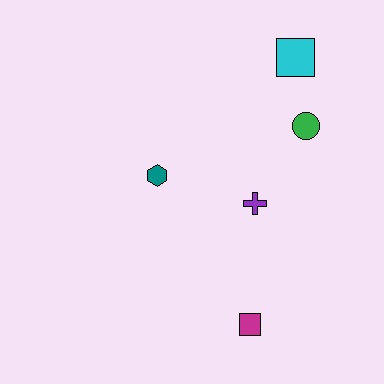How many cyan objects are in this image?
There is 1 cyan object.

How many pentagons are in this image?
There are no pentagons.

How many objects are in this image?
There are 5 objects.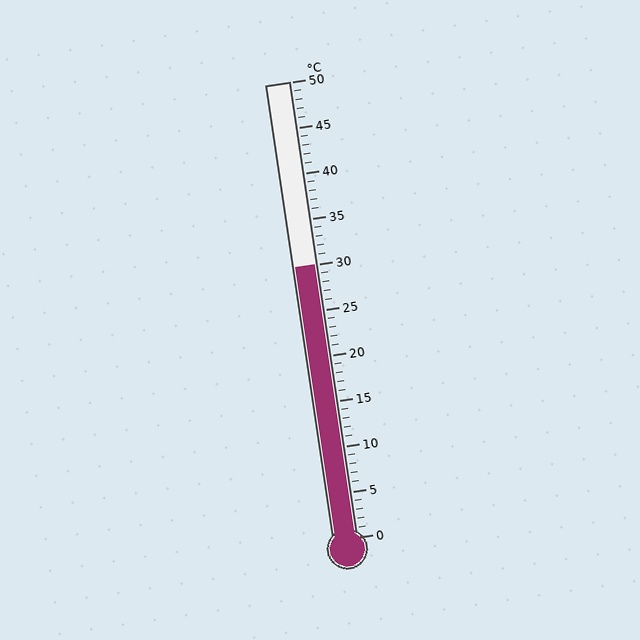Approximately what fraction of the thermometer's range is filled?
The thermometer is filled to approximately 60% of its range.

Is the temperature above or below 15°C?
The temperature is above 15°C.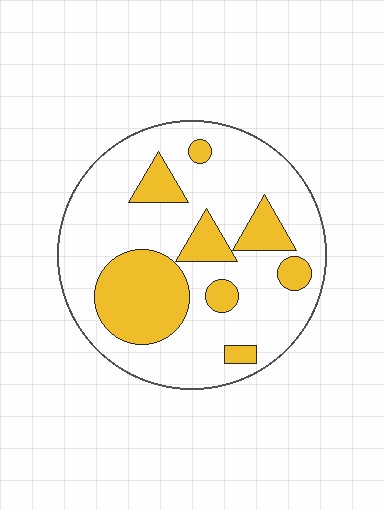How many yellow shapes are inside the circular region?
8.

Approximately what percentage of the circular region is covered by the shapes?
Approximately 25%.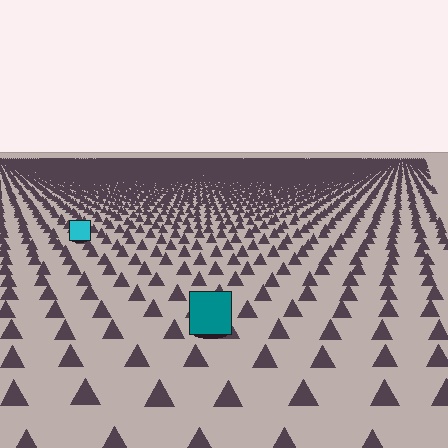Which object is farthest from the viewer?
The cyan square is farthest from the viewer. It appears smaller and the ground texture around it is denser.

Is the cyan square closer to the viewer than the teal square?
No. The teal square is closer — you can tell from the texture gradient: the ground texture is coarser near it.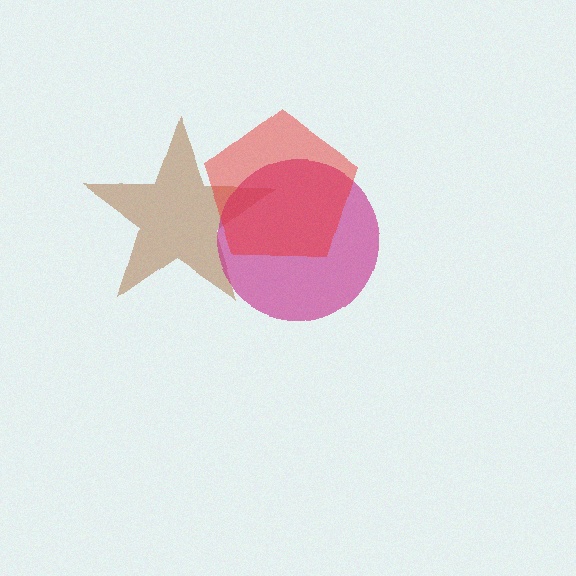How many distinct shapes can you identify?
There are 3 distinct shapes: a brown star, a magenta circle, a red pentagon.